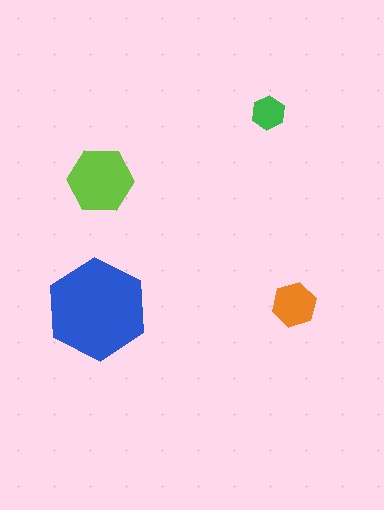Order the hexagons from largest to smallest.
the blue one, the lime one, the orange one, the green one.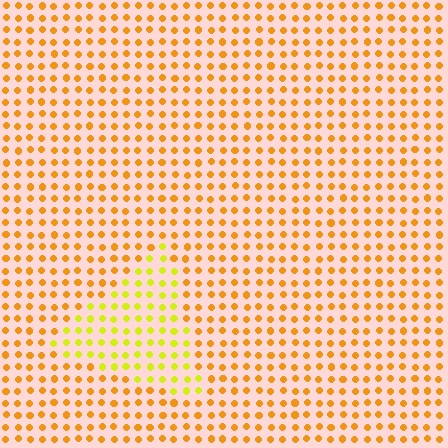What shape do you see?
I see a triangle.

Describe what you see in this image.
The image is filled with small orange elements in a uniform arrangement. A triangle-shaped region is visible where the elements are tinted to a slightly different hue, forming a subtle color boundary.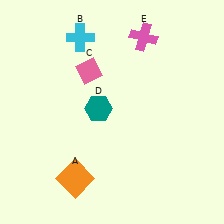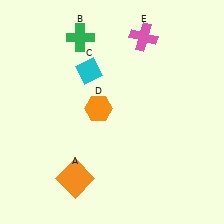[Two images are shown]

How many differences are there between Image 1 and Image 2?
There are 3 differences between the two images.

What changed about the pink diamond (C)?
In Image 1, C is pink. In Image 2, it changed to cyan.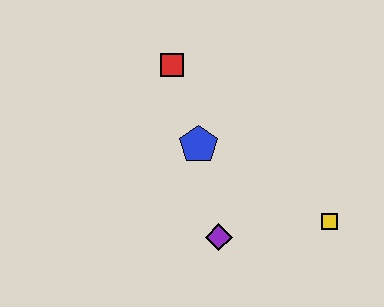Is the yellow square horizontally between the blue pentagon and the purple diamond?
No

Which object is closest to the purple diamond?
The blue pentagon is closest to the purple diamond.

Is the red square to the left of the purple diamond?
Yes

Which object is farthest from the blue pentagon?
The yellow square is farthest from the blue pentagon.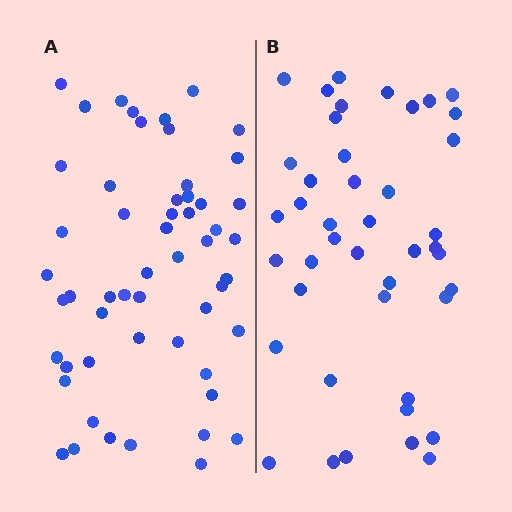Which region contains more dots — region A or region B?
Region A (the left region) has more dots.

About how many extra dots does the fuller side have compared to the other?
Region A has roughly 12 or so more dots than region B.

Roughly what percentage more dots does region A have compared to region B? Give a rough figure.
About 25% more.